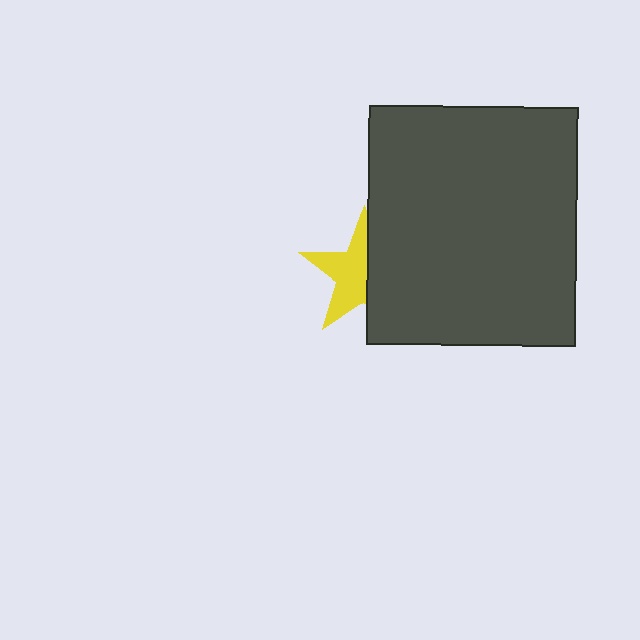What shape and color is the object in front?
The object in front is a dark gray rectangle.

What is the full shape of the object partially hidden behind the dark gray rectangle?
The partially hidden object is a yellow star.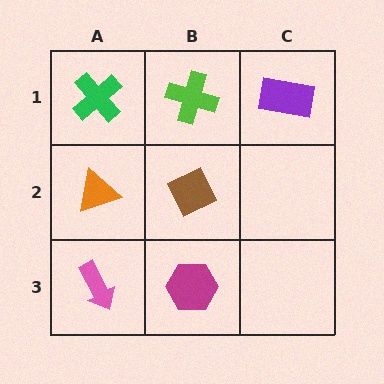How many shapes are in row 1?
3 shapes.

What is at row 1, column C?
A purple rectangle.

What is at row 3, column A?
A pink arrow.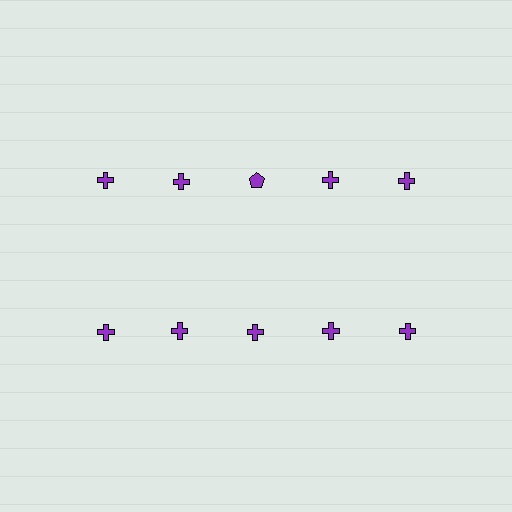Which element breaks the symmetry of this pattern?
The purple pentagon in the top row, center column breaks the symmetry. All other shapes are purple crosses.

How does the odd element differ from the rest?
It has a different shape: pentagon instead of cross.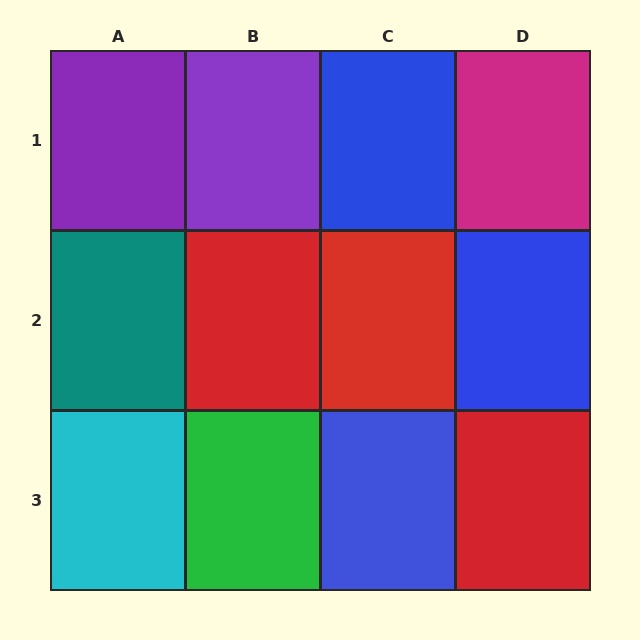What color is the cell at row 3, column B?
Green.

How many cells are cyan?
1 cell is cyan.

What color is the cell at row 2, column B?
Red.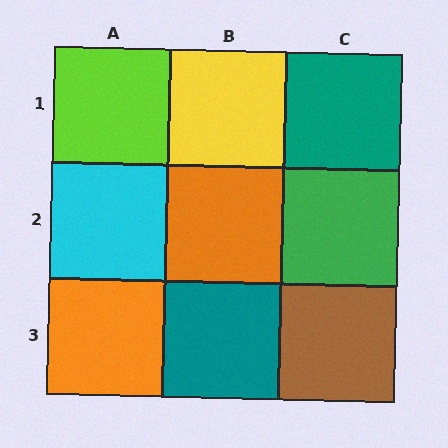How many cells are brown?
1 cell is brown.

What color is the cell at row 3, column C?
Brown.